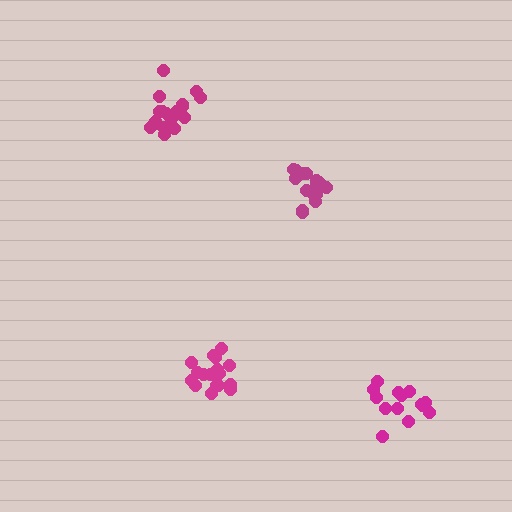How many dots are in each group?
Group 1: 16 dots, Group 2: 18 dots, Group 3: 18 dots, Group 4: 14 dots (66 total).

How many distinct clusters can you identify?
There are 4 distinct clusters.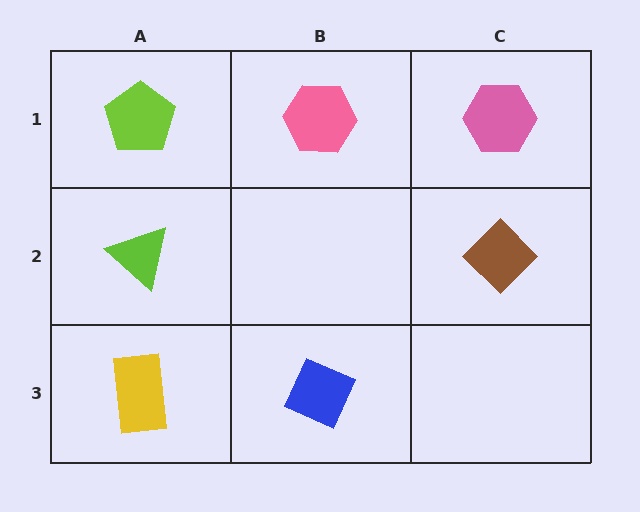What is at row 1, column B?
A pink hexagon.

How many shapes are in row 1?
3 shapes.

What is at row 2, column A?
A lime triangle.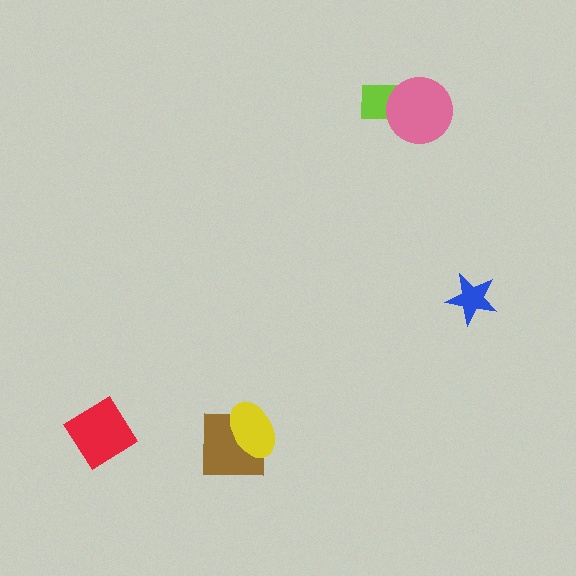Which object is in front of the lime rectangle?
The pink circle is in front of the lime rectangle.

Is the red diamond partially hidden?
No, no other shape covers it.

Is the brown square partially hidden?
Yes, it is partially covered by another shape.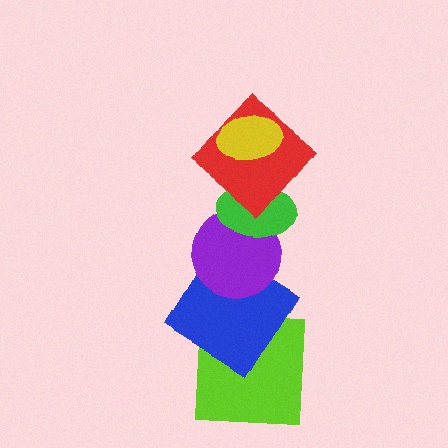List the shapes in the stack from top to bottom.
From top to bottom: the yellow ellipse, the red diamond, the green ellipse, the purple circle, the blue diamond, the lime square.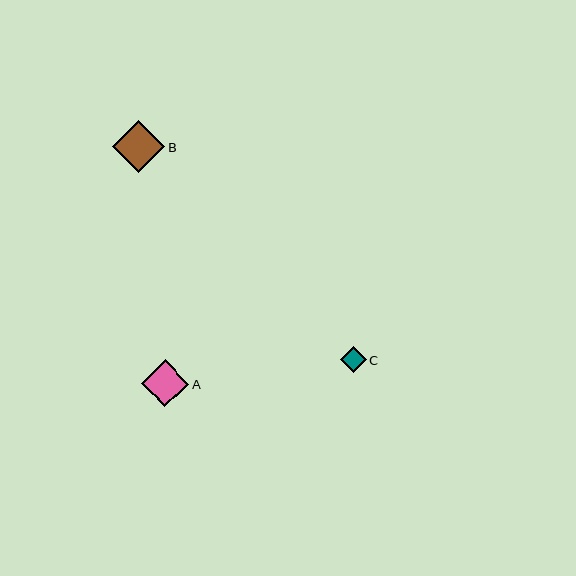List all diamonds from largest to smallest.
From largest to smallest: B, A, C.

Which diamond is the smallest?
Diamond C is the smallest with a size of approximately 26 pixels.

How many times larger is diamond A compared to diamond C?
Diamond A is approximately 1.8 times the size of diamond C.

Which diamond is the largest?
Diamond B is the largest with a size of approximately 53 pixels.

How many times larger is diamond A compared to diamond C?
Diamond A is approximately 1.8 times the size of diamond C.